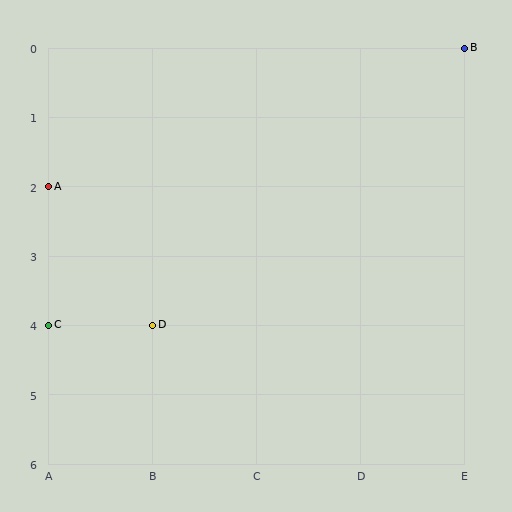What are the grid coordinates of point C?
Point C is at grid coordinates (A, 4).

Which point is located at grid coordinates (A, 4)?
Point C is at (A, 4).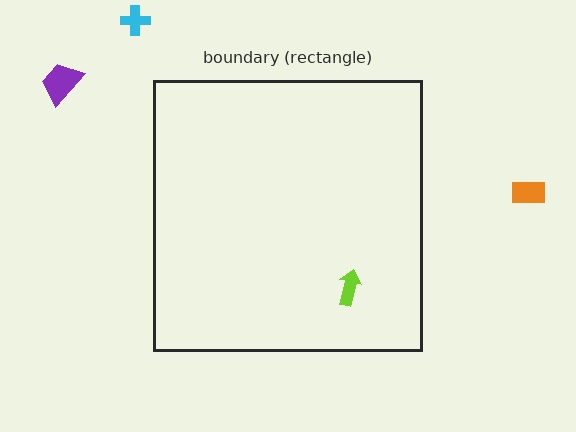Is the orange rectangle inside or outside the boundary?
Outside.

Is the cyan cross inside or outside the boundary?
Outside.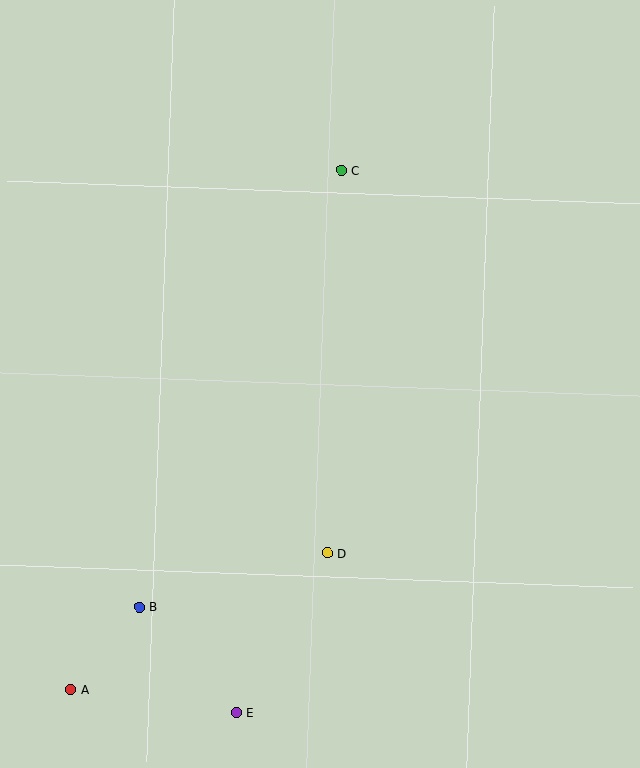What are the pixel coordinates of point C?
Point C is at (341, 170).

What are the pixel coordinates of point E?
Point E is at (236, 713).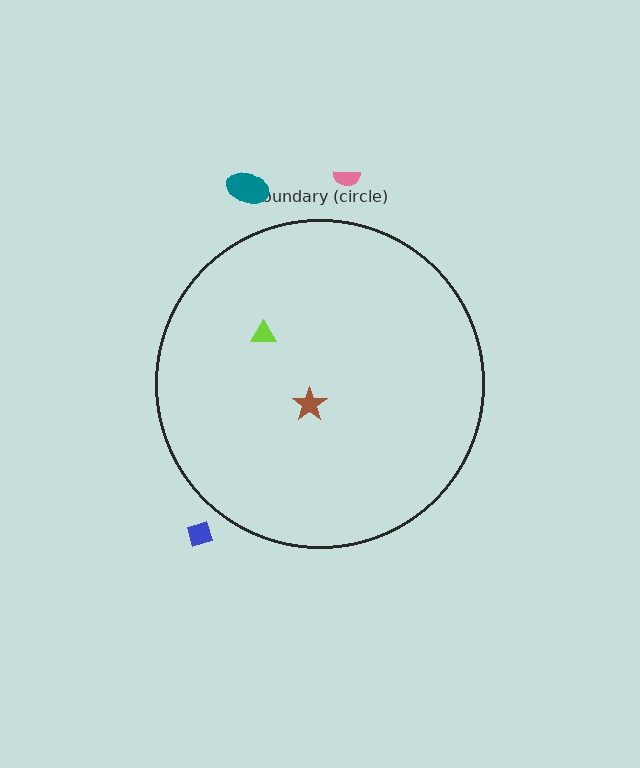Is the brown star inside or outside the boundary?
Inside.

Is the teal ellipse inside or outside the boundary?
Outside.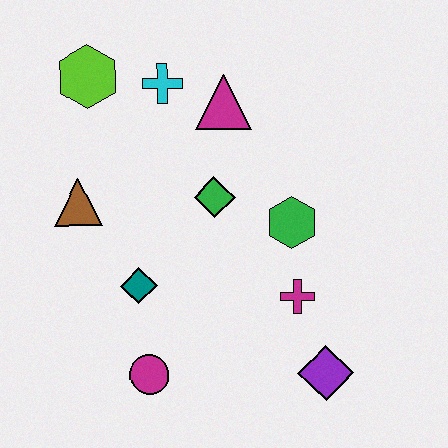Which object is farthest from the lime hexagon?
The purple diamond is farthest from the lime hexagon.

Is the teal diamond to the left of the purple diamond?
Yes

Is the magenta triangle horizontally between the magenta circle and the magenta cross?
Yes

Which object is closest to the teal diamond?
The magenta circle is closest to the teal diamond.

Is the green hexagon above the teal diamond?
Yes